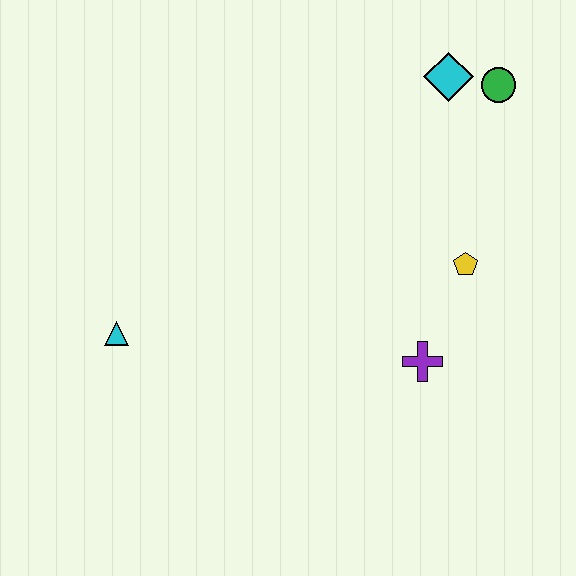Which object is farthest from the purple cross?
The cyan triangle is farthest from the purple cross.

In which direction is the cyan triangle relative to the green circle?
The cyan triangle is to the left of the green circle.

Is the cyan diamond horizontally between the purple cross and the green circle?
Yes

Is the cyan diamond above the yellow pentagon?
Yes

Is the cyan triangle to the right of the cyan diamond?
No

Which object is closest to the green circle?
The cyan diamond is closest to the green circle.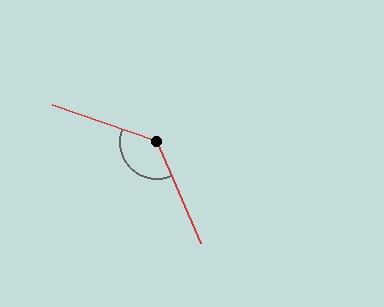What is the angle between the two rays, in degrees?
Approximately 133 degrees.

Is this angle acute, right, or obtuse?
It is obtuse.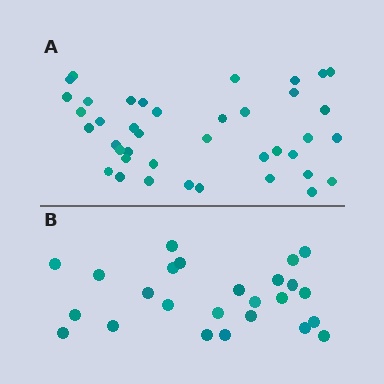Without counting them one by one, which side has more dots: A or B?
Region A (the top region) has more dots.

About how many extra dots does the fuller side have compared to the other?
Region A has approximately 15 more dots than region B.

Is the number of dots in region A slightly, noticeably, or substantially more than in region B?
Region A has substantially more. The ratio is roughly 1.6 to 1.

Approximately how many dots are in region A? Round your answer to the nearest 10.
About 40 dots.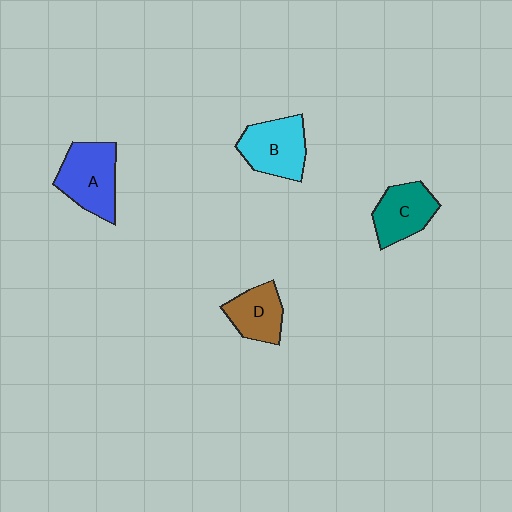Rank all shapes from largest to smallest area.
From largest to smallest: A (blue), B (cyan), C (teal), D (brown).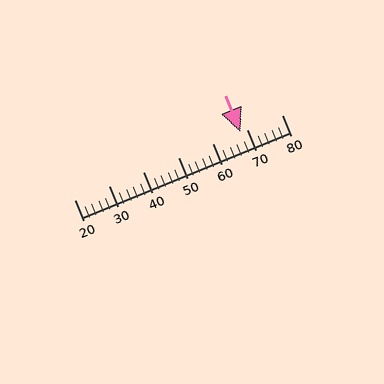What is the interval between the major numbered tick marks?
The major tick marks are spaced 10 units apart.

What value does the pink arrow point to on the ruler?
The pink arrow points to approximately 68.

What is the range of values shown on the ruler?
The ruler shows values from 20 to 80.